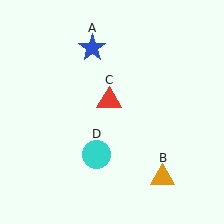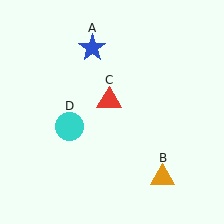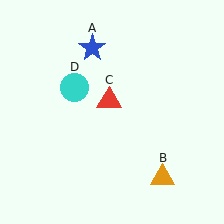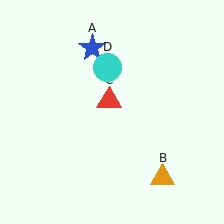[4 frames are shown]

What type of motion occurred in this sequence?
The cyan circle (object D) rotated clockwise around the center of the scene.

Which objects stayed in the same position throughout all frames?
Blue star (object A) and orange triangle (object B) and red triangle (object C) remained stationary.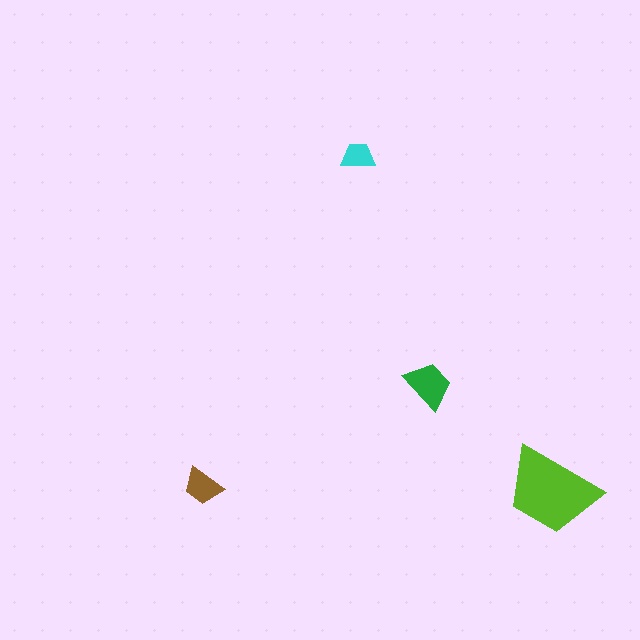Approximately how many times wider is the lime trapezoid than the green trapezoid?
About 2 times wider.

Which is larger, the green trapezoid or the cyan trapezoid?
The green one.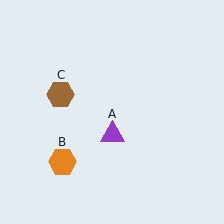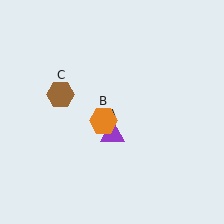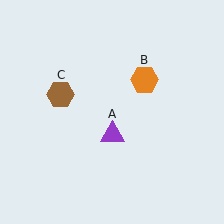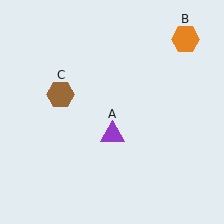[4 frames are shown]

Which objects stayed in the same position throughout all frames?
Purple triangle (object A) and brown hexagon (object C) remained stationary.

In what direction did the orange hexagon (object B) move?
The orange hexagon (object B) moved up and to the right.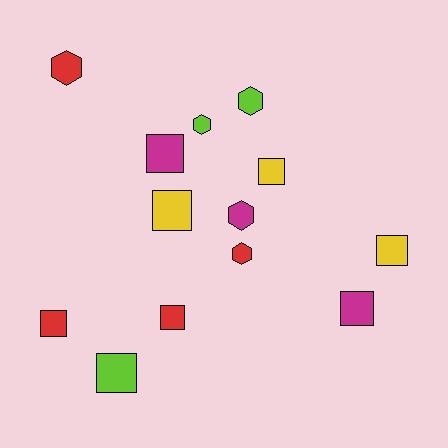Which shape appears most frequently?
Square, with 8 objects.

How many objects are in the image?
There are 13 objects.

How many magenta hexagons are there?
There is 1 magenta hexagon.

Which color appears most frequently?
Red, with 4 objects.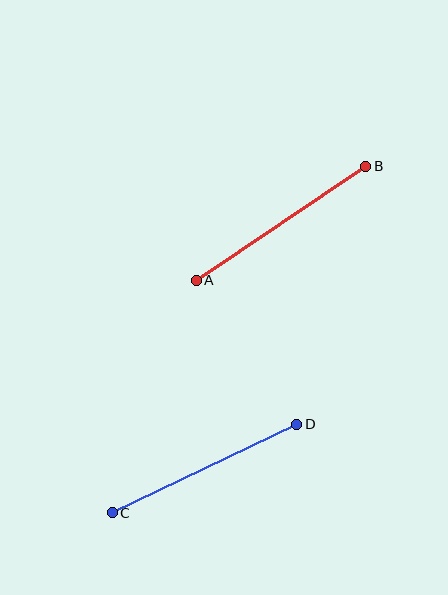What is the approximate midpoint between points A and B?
The midpoint is at approximately (281, 223) pixels.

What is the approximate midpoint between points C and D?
The midpoint is at approximately (204, 469) pixels.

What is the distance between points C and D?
The distance is approximately 205 pixels.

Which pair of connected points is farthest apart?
Points C and D are farthest apart.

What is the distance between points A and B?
The distance is approximately 204 pixels.